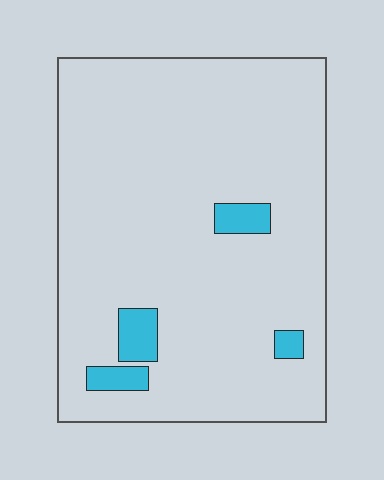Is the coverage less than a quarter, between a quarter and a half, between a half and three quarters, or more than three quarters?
Less than a quarter.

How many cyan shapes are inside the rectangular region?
4.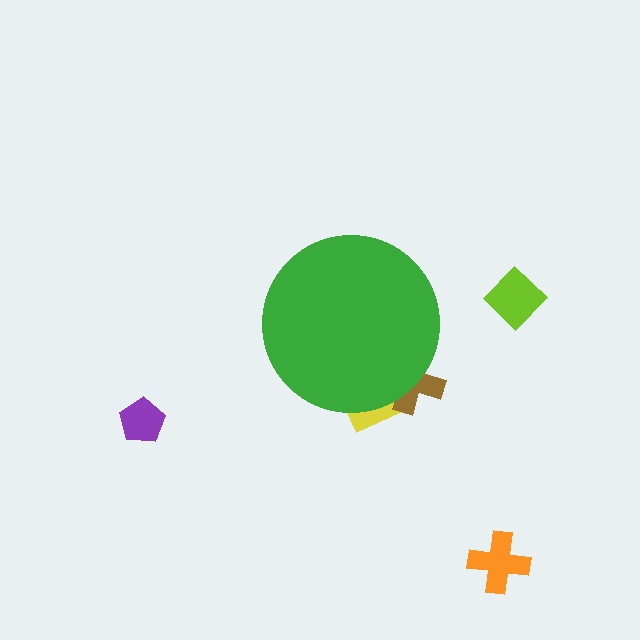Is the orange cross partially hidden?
No, the orange cross is fully visible.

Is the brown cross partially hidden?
Yes, the brown cross is partially hidden behind the green circle.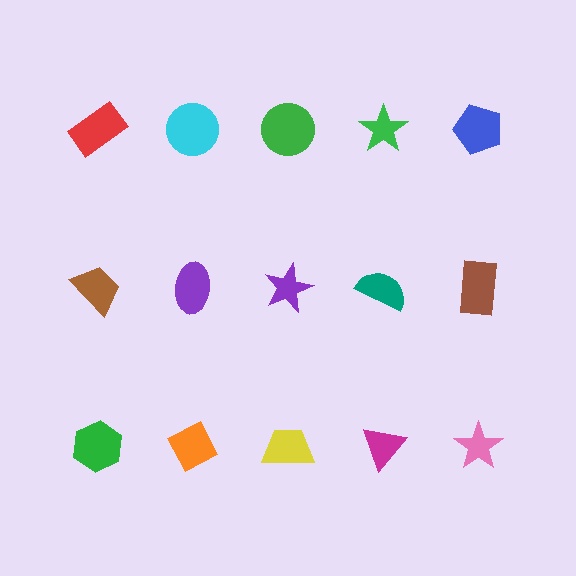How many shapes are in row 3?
5 shapes.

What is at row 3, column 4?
A magenta triangle.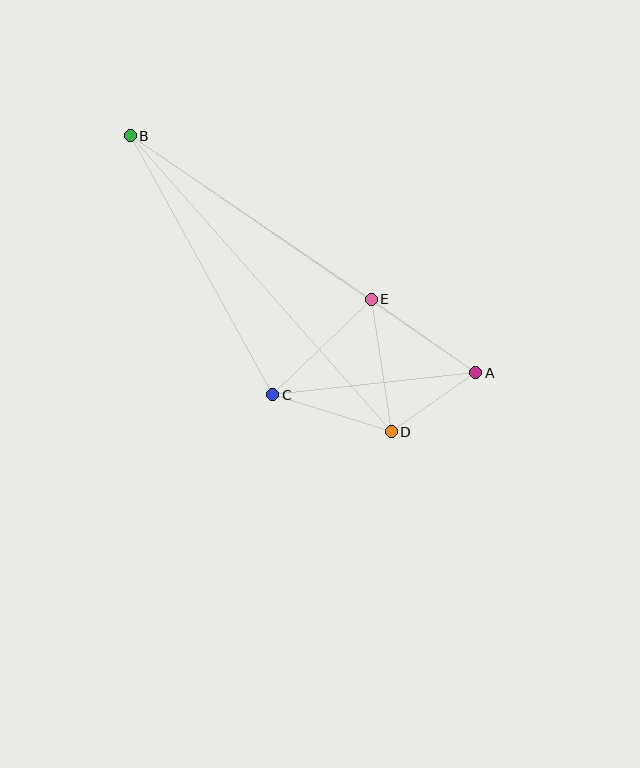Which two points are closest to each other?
Points A and D are closest to each other.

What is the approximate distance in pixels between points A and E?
The distance between A and E is approximately 128 pixels.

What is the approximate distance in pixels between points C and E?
The distance between C and E is approximately 137 pixels.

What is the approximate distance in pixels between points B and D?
The distance between B and D is approximately 395 pixels.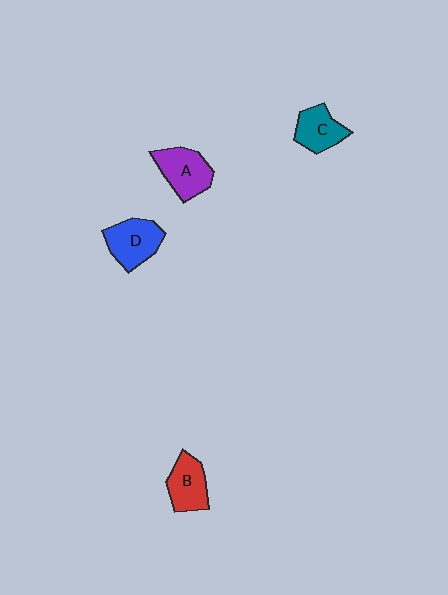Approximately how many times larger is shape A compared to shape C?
Approximately 1.2 times.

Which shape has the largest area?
Shape D (blue).